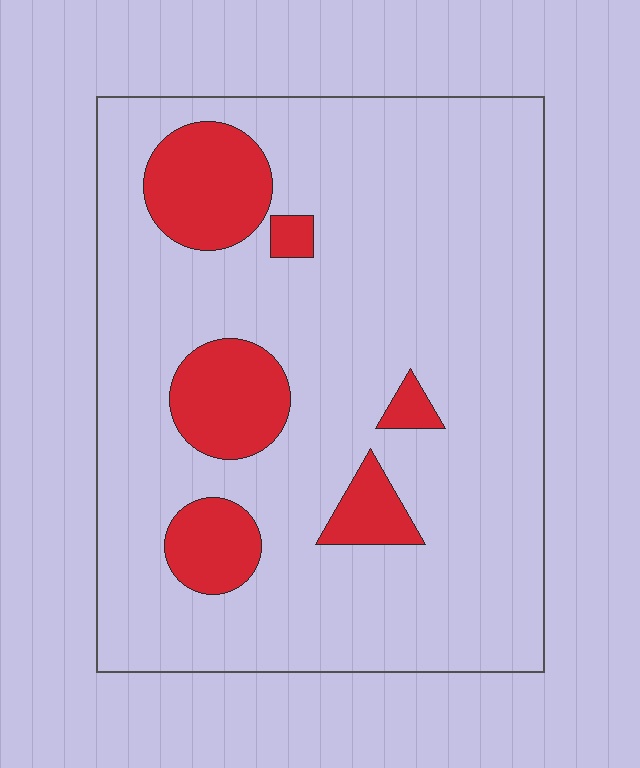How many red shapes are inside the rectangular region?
6.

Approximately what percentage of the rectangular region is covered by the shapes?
Approximately 15%.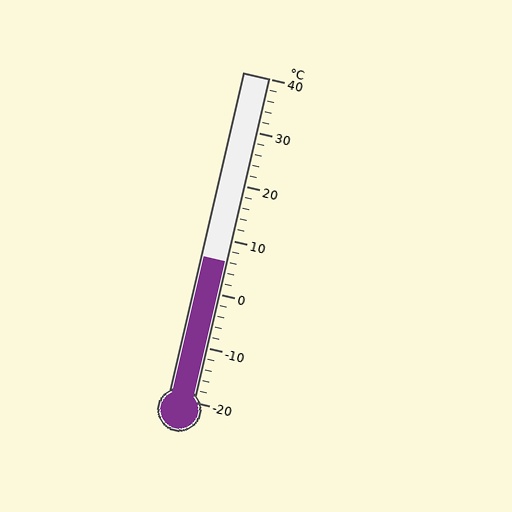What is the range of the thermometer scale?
The thermometer scale ranges from -20°C to 40°C.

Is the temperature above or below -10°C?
The temperature is above -10°C.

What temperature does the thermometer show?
The thermometer shows approximately 6°C.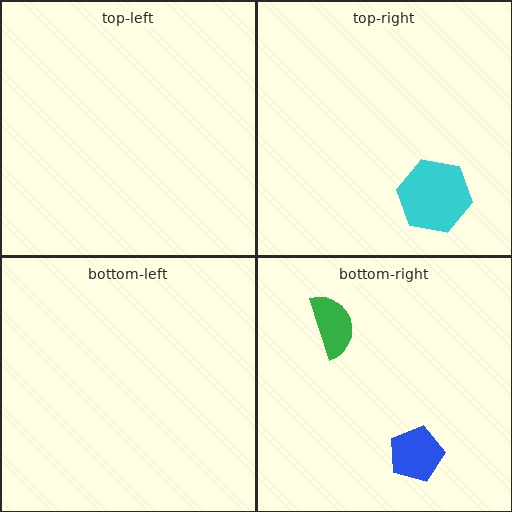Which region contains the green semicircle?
The bottom-right region.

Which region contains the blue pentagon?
The bottom-right region.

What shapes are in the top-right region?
The cyan hexagon.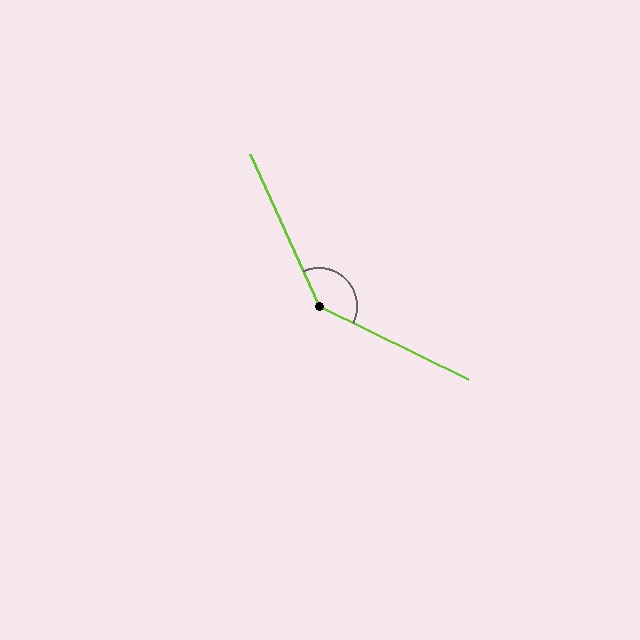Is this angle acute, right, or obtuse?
It is obtuse.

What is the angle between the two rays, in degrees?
Approximately 140 degrees.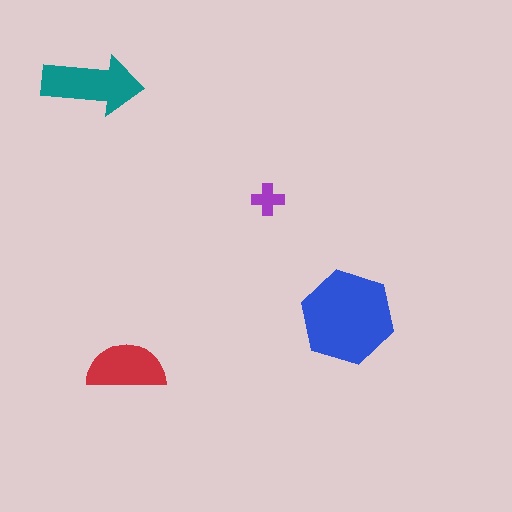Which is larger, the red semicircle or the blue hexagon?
The blue hexagon.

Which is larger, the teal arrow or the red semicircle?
The teal arrow.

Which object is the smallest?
The purple cross.